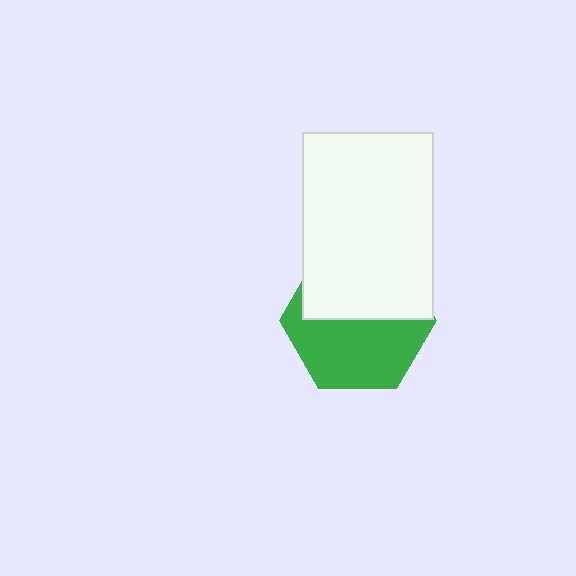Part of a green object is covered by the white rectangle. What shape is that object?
It is a hexagon.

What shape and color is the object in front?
The object in front is a white rectangle.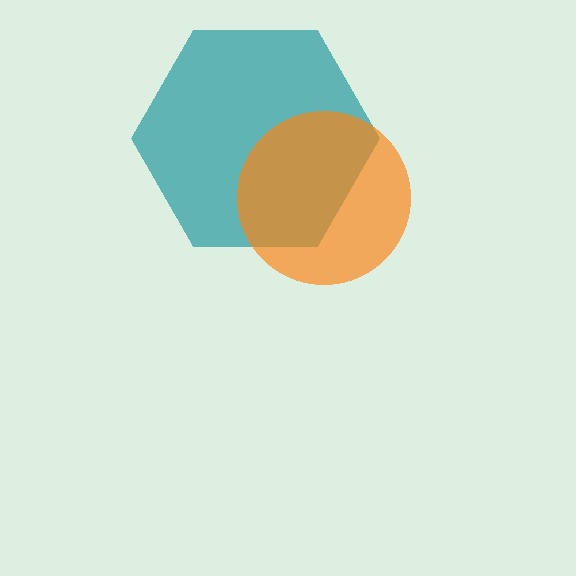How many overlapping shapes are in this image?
There are 2 overlapping shapes in the image.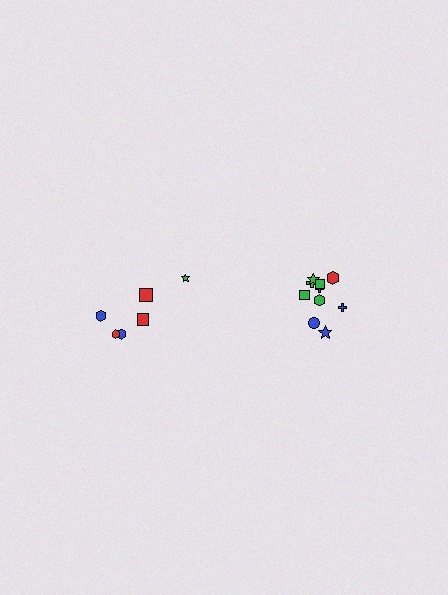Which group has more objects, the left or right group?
The right group.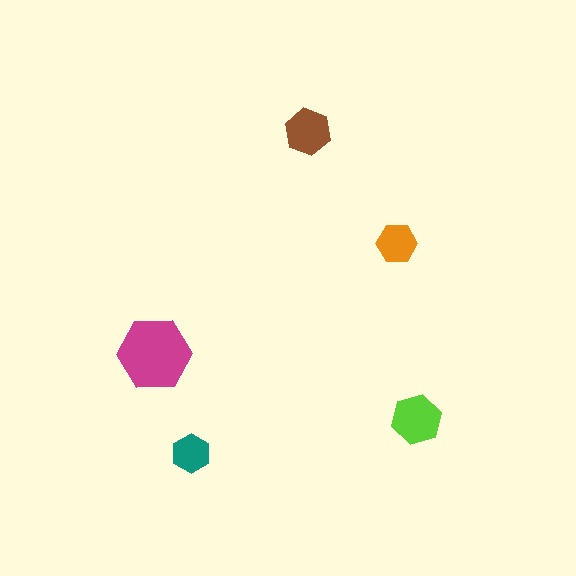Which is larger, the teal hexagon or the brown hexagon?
The brown one.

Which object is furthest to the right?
The lime hexagon is rightmost.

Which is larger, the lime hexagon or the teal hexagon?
The lime one.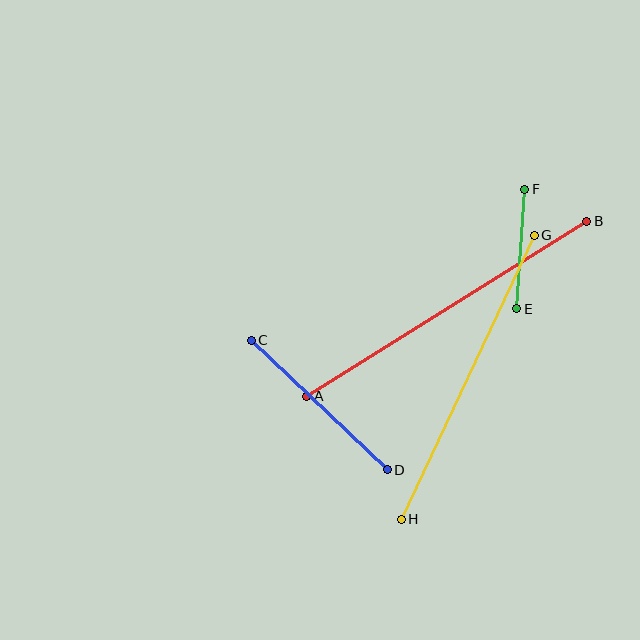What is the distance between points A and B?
The distance is approximately 330 pixels.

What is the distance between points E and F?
The distance is approximately 120 pixels.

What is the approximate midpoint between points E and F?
The midpoint is at approximately (521, 249) pixels.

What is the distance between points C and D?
The distance is approximately 188 pixels.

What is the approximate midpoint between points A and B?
The midpoint is at approximately (447, 309) pixels.